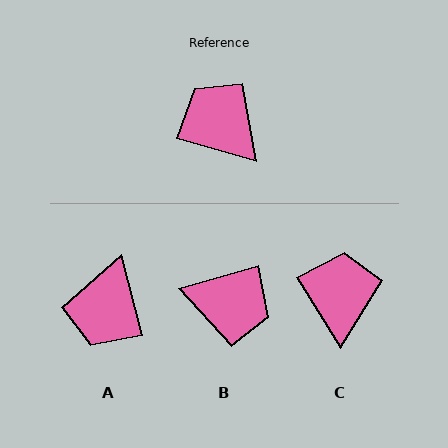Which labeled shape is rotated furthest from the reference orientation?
B, about 148 degrees away.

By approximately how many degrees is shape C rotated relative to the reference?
Approximately 42 degrees clockwise.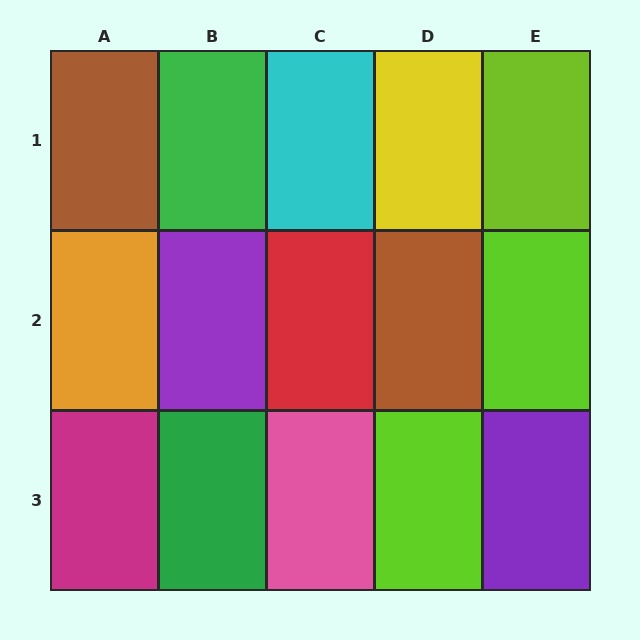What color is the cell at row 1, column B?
Green.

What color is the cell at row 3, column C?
Pink.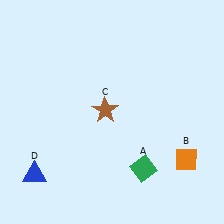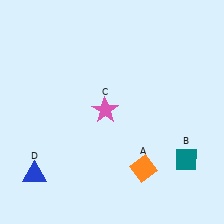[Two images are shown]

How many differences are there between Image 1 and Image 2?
There are 3 differences between the two images.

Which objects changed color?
A changed from green to orange. B changed from orange to teal. C changed from brown to pink.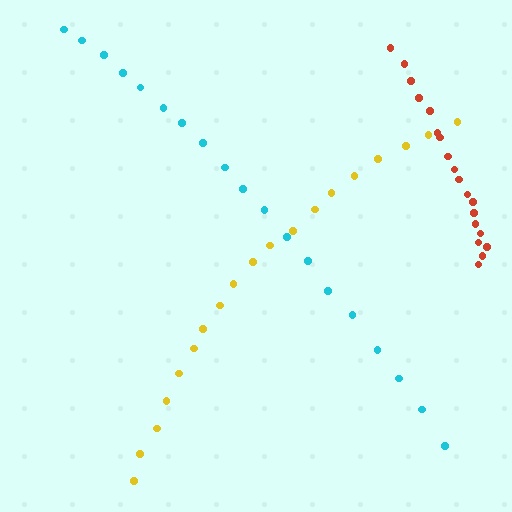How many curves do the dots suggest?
There are 3 distinct paths.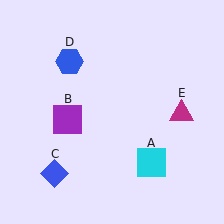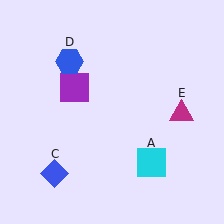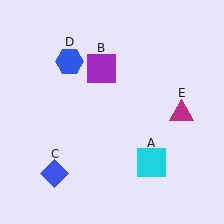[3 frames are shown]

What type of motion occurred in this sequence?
The purple square (object B) rotated clockwise around the center of the scene.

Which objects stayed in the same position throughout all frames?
Cyan square (object A) and blue diamond (object C) and blue hexagon (object D) and magenta triangle (object E) remained stationary.